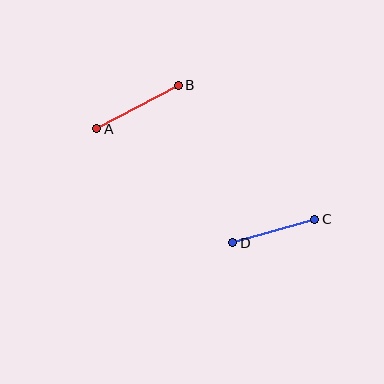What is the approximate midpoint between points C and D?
The midpoint is at approximately (274, 231) pixels.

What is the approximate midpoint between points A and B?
The midpoint is at approximately (137, 107) pixels.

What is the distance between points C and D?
The distance is approximately 85 pixels.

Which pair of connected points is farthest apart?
Points A and B are farthest apart.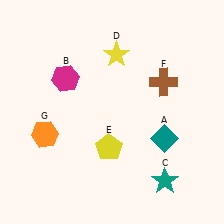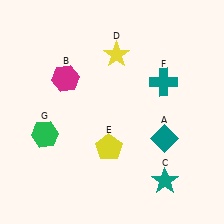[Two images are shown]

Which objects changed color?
F changed from brown to teal. G changed from orange to green.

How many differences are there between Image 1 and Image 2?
There are 2 differences between the two images.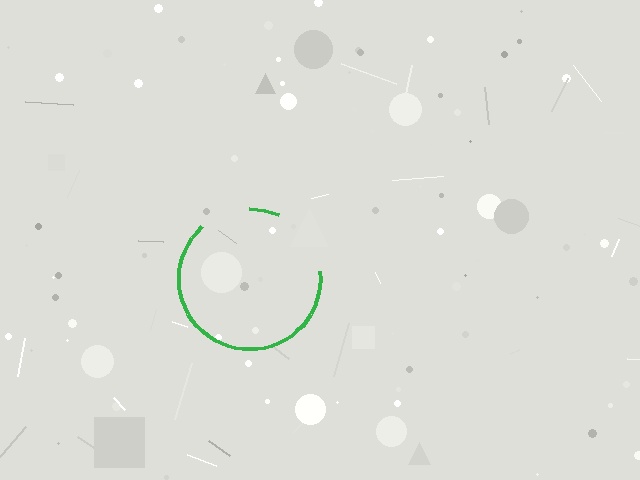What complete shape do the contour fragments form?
The contour fragments form a circle.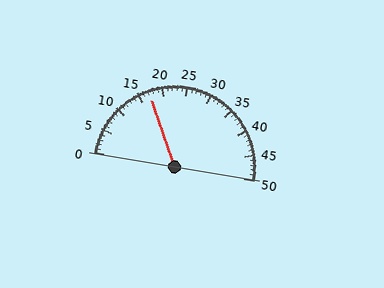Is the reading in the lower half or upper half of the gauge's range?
The reading is in the lower half of the range (0 to 50).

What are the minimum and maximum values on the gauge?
The gauge ranges from 0 to 50.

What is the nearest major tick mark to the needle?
The nearest major tick mark is 15.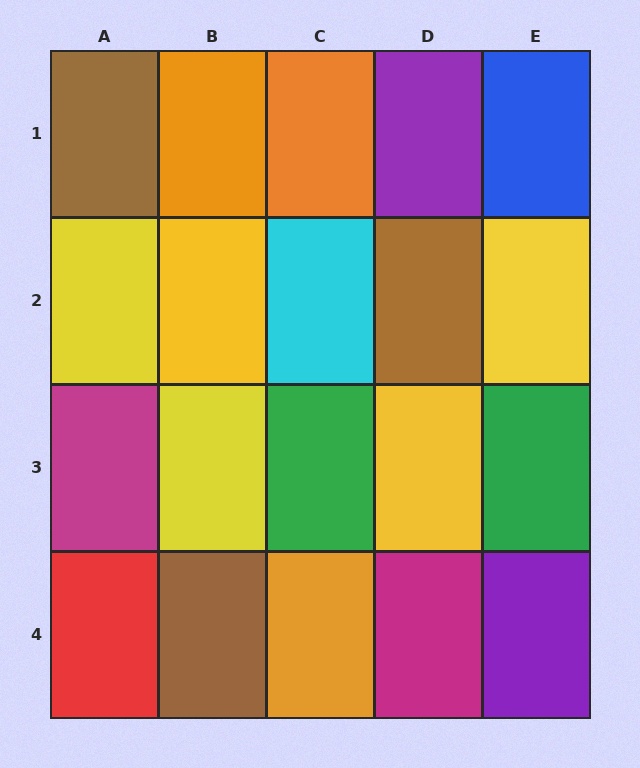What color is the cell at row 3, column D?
Yellow.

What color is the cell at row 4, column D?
Magenta.